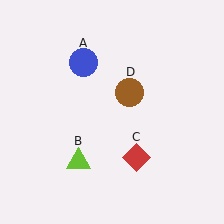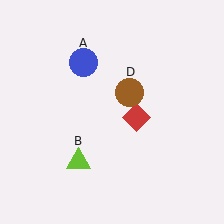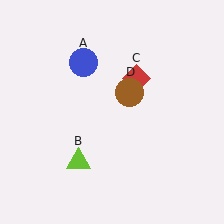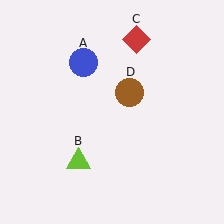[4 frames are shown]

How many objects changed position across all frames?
1 object changed position: red diamond (object C).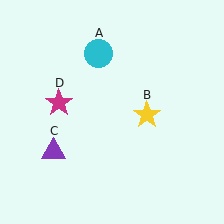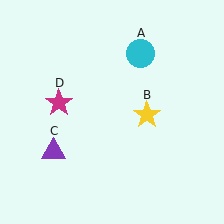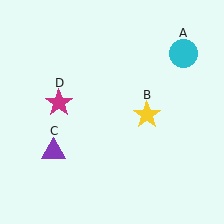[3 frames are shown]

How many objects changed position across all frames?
1 object changed position: cyan circle (object A).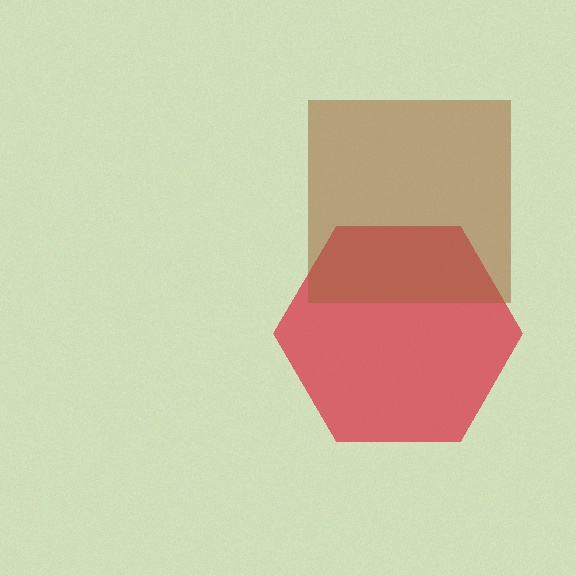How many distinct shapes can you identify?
There are 2 distinct shapes: a red hexagon, a brown square.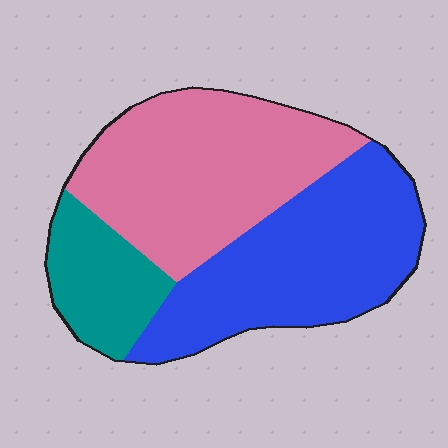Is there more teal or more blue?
Blue.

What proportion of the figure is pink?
Pink takes up about two fifths (2/5) of the figure.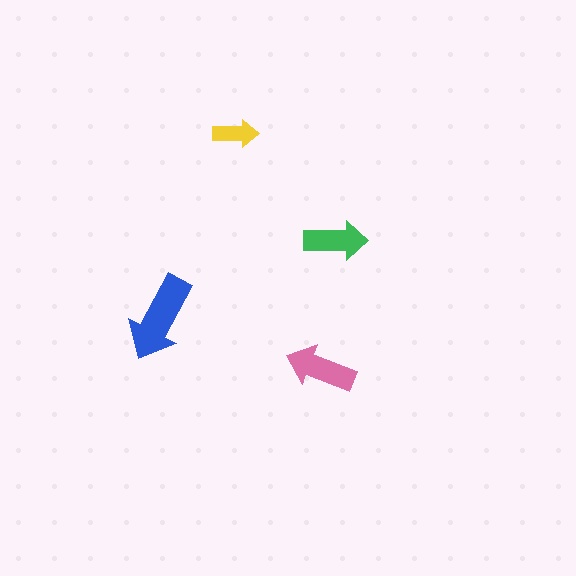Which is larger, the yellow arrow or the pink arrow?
The pink one.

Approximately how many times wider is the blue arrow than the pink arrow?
About 1.5 times wider.